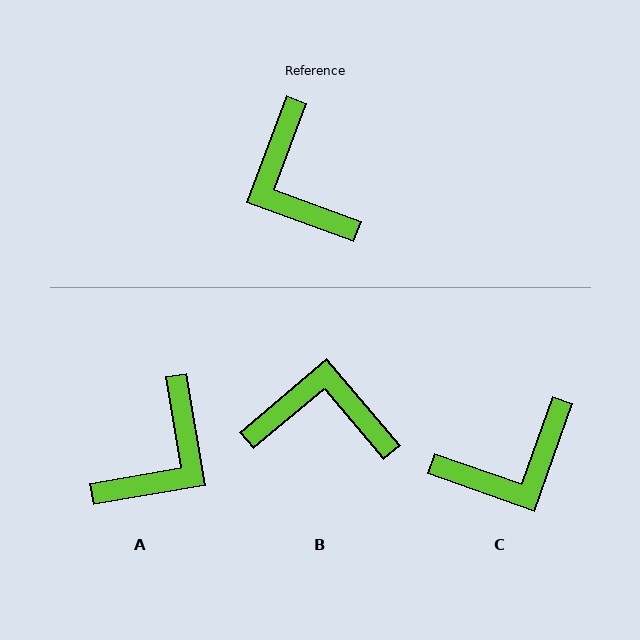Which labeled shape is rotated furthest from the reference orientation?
A, about 120 degrees away.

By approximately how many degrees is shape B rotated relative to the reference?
Approximately 120 degrees clockwise.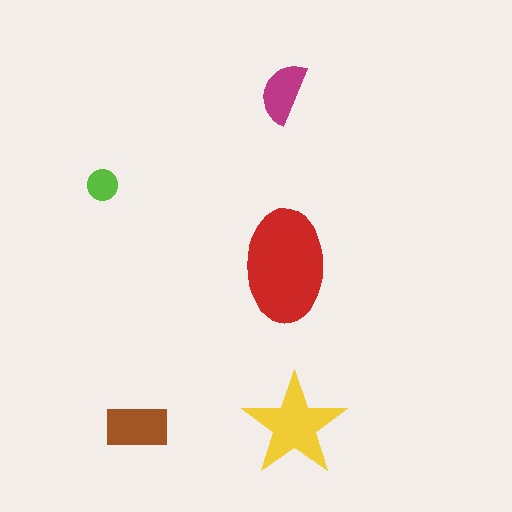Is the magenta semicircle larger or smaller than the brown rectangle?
Smaller.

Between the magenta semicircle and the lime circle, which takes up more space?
The magenta semicircle.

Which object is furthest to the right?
The yellow star is rightmost.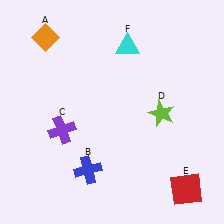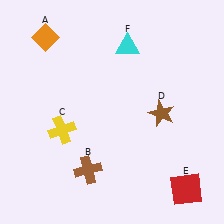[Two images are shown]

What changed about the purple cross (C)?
In Image 1, C is purple. In Image 2, it changed to yellow.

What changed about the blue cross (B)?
In Image 1, B is blue. In Image 2, it changed to brown.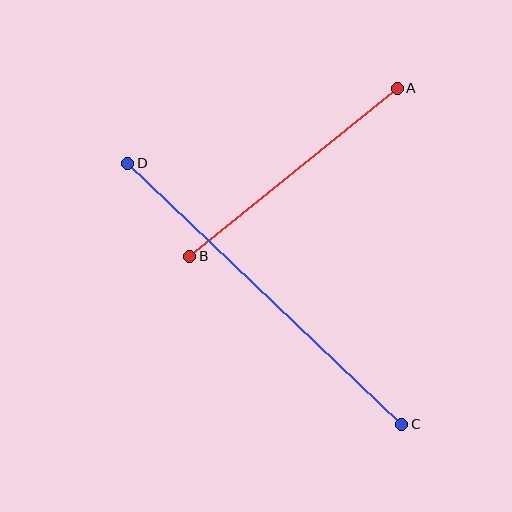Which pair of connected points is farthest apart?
Points C and D are farthest apart.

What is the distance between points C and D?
The distance is approximately 378 pixels.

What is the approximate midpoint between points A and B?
The midpoint is at approximately (294, 172) pixels.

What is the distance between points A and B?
The distance is approximately 267 pixels.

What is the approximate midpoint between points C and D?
The midpoint is at approximately (265, 294) pixels.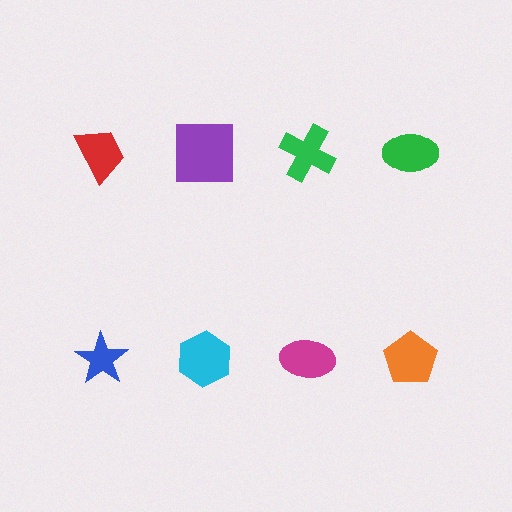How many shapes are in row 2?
4 shapes.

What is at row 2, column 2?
A cyan hexagon.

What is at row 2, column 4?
An orange pentagon.